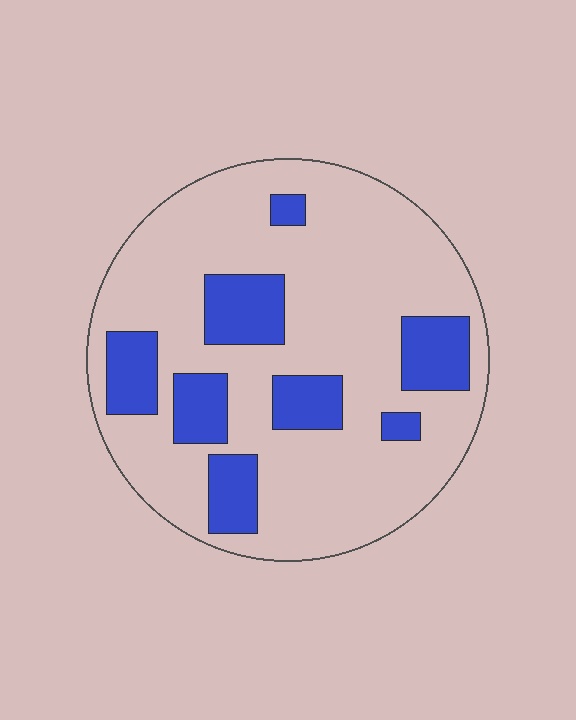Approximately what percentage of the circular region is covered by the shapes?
Approximately 25%.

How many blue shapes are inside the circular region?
8.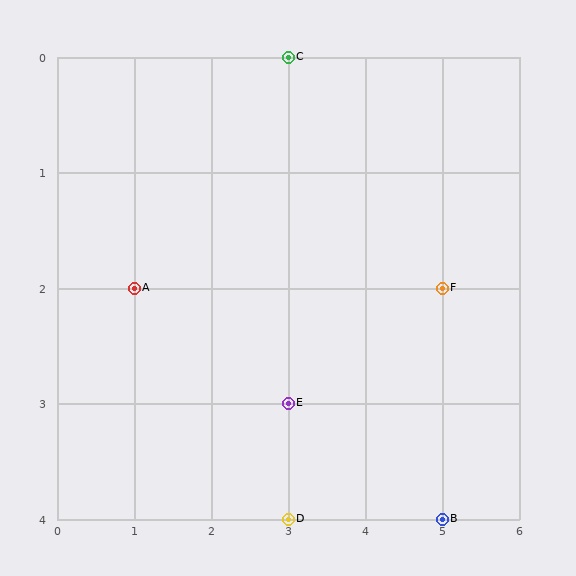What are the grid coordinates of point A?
Point A is at grid coordinates (1, 2).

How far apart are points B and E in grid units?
Points B and E are 2 columns and 1 row apart (about 2.2 grid units diagonally).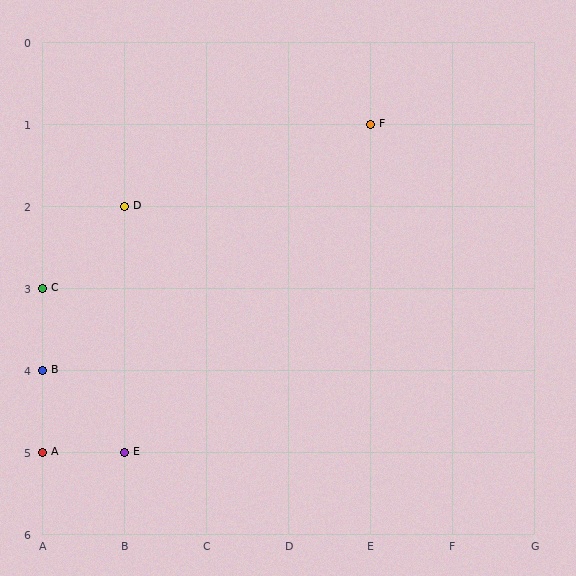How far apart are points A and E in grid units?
Points A and E are 1 column apart.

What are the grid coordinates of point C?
Point C is at grid coordinates (A, 3).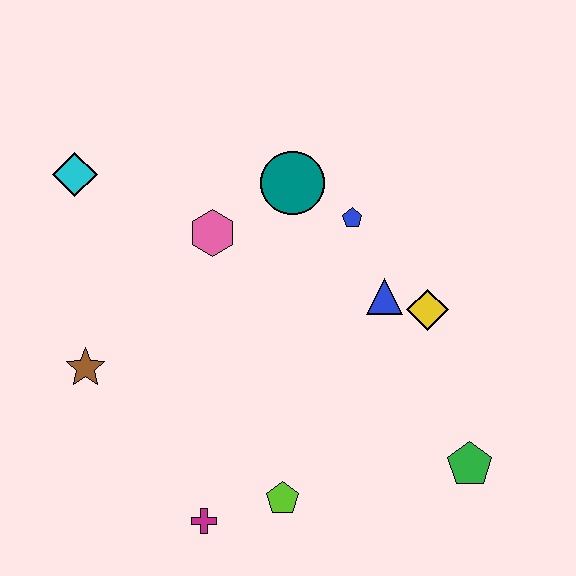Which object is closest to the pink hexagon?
The teal circle is closest to the pink hexagon.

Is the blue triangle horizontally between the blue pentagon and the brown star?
No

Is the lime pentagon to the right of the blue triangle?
No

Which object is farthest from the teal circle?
The magenta cross is farthest from the teal circle.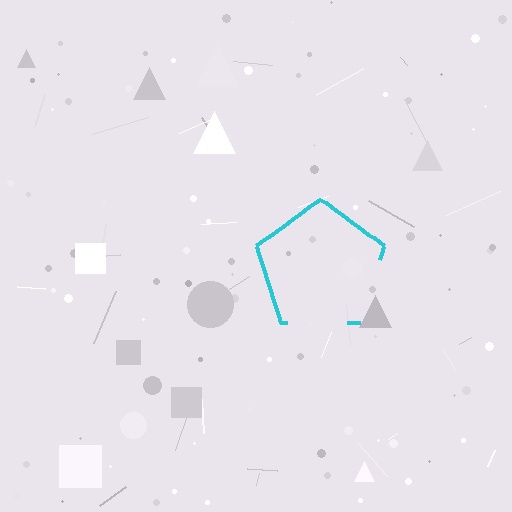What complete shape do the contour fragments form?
The contour fragments form a pentagon.